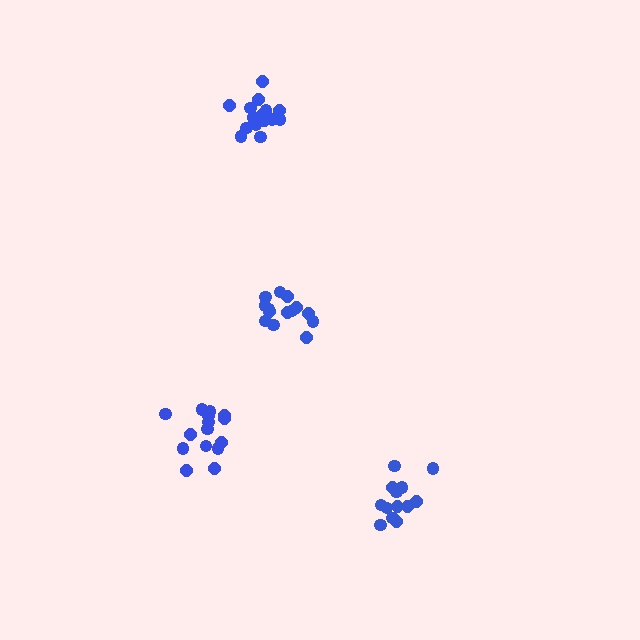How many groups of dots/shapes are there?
There are 4 groups.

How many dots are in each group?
Group 1: 14 dots, Group 2: 15 dots, Group 3: 15 dots, Group 4: 13 dots (57 total).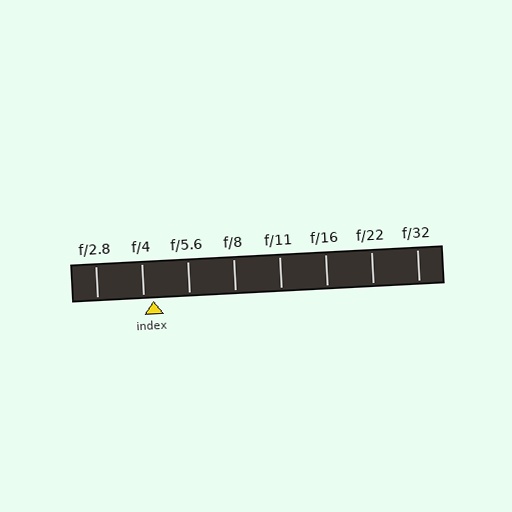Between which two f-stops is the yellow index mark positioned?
The index mark is between f/4 and f/5.6.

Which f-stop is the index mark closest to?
The index mark is closest to f/4.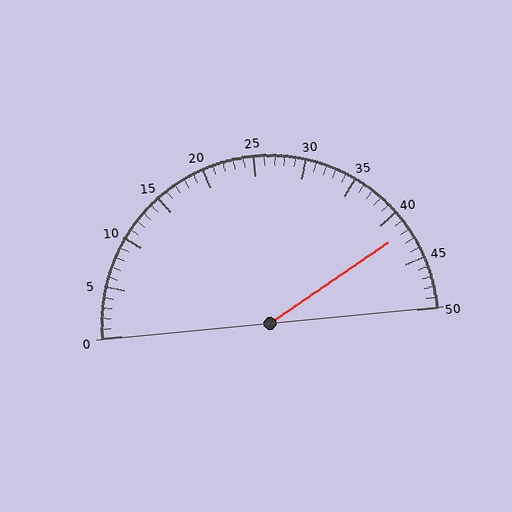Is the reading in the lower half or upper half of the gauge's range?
The reading is in the upper half of the range (0 to 50).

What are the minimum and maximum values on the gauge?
The gauge ranges from 0 to 50.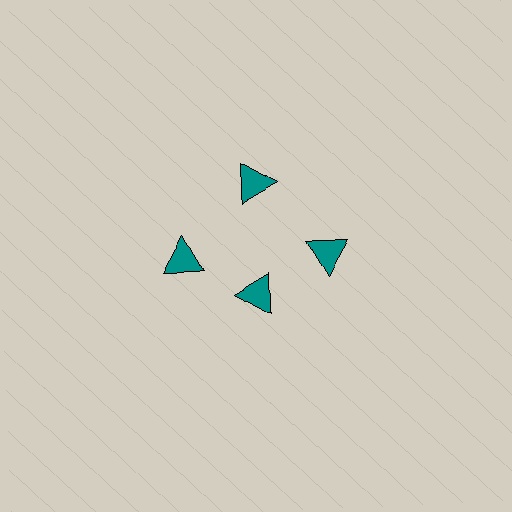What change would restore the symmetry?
The symmetry would be restored by moving it outward, back onto the ring so that all 4 triangles sit at equal angles and equal distance from the center.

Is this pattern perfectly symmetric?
No. The 4 teal triangles are arranged in a ring, but one element near the 6 o'clock position is pulled inward toward the center, breaking the 4-fold rotational symmetry.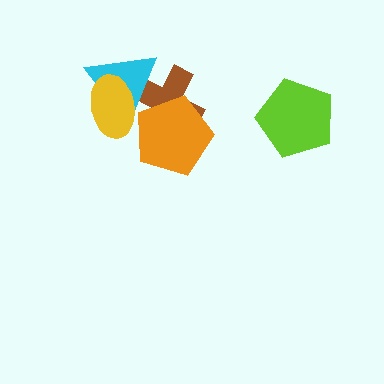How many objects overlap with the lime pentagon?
0 objects overlap with the lime pentagon.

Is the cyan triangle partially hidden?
Yes, it is partially covered by another shape.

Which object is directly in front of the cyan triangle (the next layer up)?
The orange pentagon is directly in front of the cyan triangle.